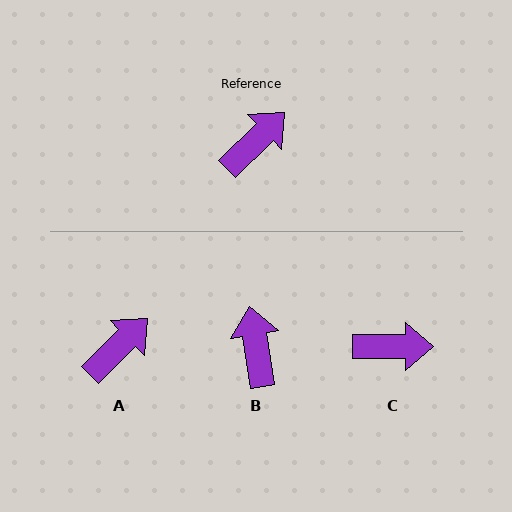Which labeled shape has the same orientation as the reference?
A.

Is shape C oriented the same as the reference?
No, it is off by about 45 degrees.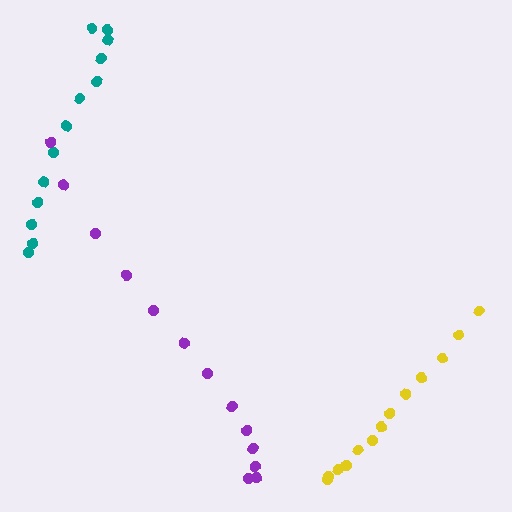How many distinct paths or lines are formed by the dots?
There are 3 distinct paths.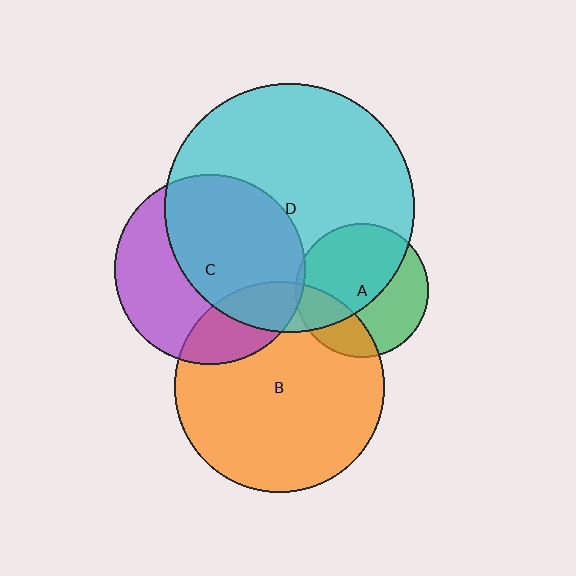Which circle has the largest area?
Circle D (cyan).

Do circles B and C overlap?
Yes.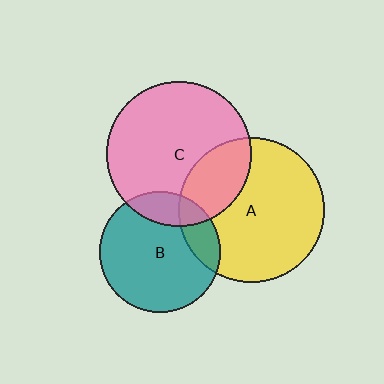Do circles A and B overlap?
Yes.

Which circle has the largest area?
Circle A (yellow).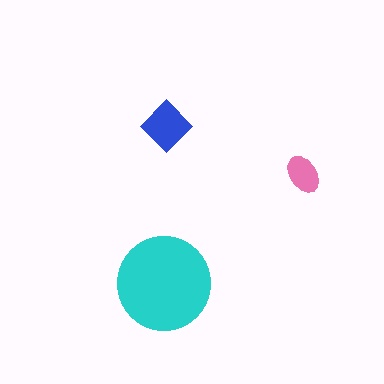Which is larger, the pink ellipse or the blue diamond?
The blue diamond.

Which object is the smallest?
The pink ellipse.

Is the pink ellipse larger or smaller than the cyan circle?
Smaller.